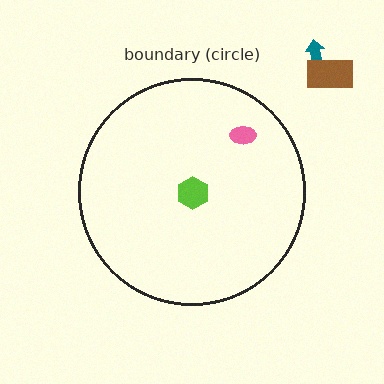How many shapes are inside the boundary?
2 inside, 2 outside.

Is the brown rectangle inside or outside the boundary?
Outside.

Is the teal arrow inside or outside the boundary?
Outside.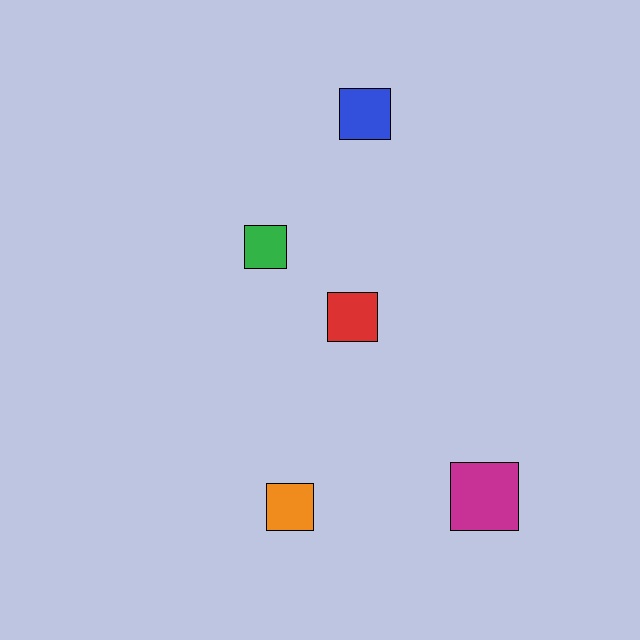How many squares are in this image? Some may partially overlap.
There are 5 squares.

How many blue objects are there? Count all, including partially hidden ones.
There is 1 blue object.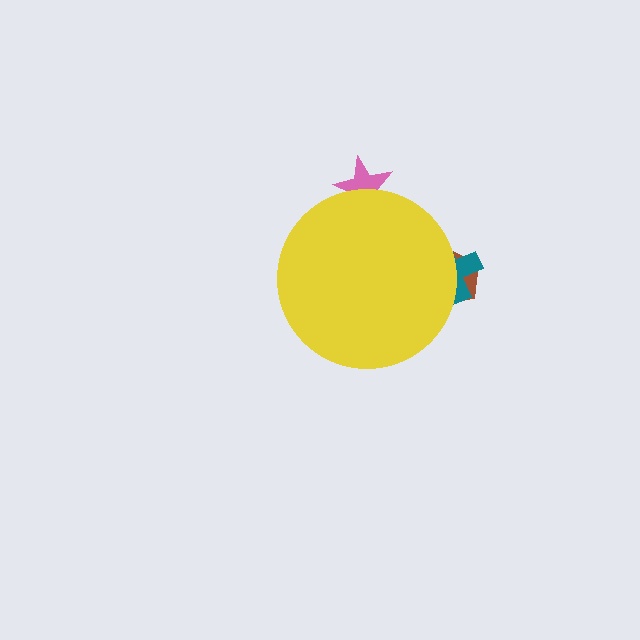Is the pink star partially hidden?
Yes, the pink star is partially hidden behind the yellow circle.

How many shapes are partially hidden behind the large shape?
3 shapes are partially hidden.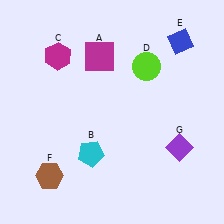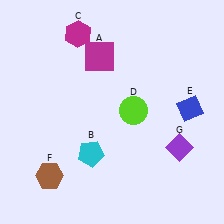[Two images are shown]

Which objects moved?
The objects that moved are: the magenta hexagon (C), the lime circle (D), the blue diamond (E).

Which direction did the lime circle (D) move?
The lime circle (D) moved down.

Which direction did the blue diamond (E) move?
The blue diamond (E) moved down.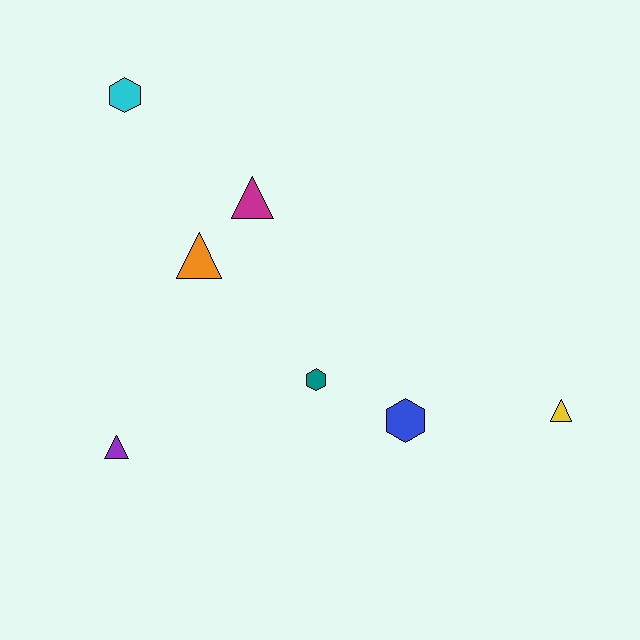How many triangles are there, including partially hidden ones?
There are 4 triangles.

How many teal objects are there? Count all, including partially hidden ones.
There is 1 teal object.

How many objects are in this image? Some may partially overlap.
There are 7 objects.